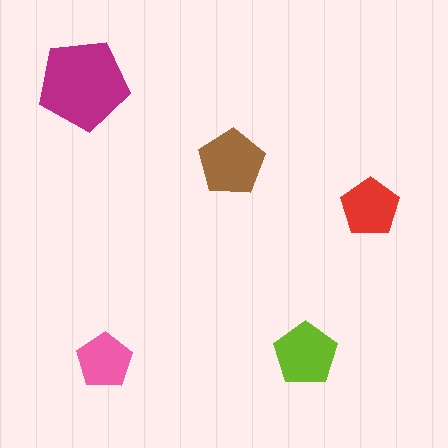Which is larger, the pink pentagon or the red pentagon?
The red one.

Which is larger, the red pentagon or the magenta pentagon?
The magenta one.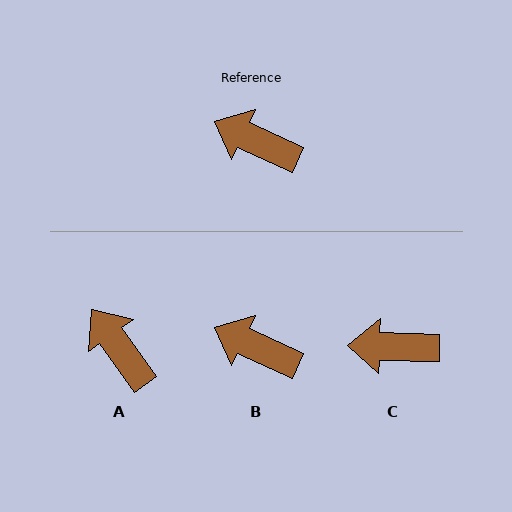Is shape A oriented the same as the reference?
No, it is off by about 30 degrees.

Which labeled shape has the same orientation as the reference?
B.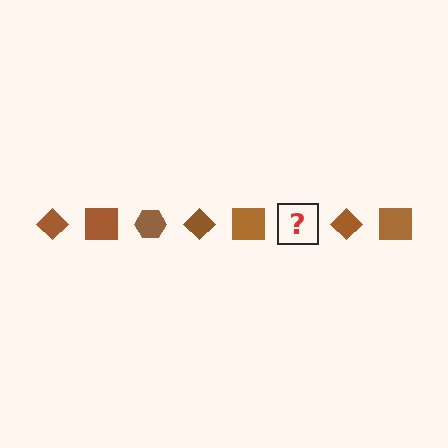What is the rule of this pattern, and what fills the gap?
The rule is that the pattern cycles through diamond, square, hexagon shapes in brown. The gap should be filled with a brown hexagon.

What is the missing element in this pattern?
The missing element is a brown hexagon.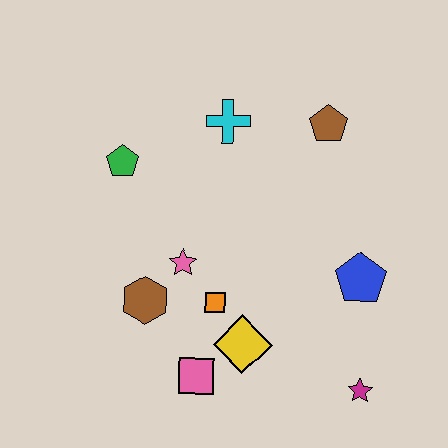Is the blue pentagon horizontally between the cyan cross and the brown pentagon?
No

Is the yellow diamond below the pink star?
Yes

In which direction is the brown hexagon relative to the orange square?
The brown hexagon is to the left of the orange square.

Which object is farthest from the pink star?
The magenta star is farthest from the pink star.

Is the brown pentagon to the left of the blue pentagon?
Yes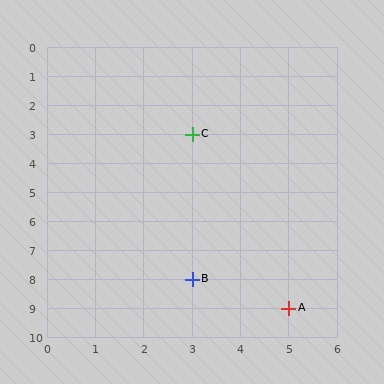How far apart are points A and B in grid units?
Points A and B are 2 columns and 1 row apart (about 2.2 grid units diagonally).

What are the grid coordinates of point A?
Point A is at grid coordinates (5, 9).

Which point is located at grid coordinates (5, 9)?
Point A is at (5, 9).